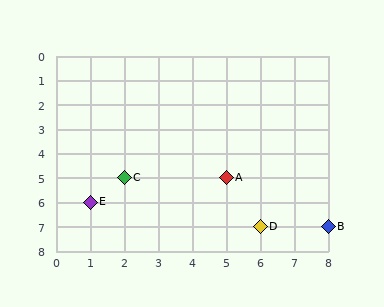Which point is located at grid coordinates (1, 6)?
Point E is at (1, 6).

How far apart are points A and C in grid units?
Points A and C are 3 columns apart.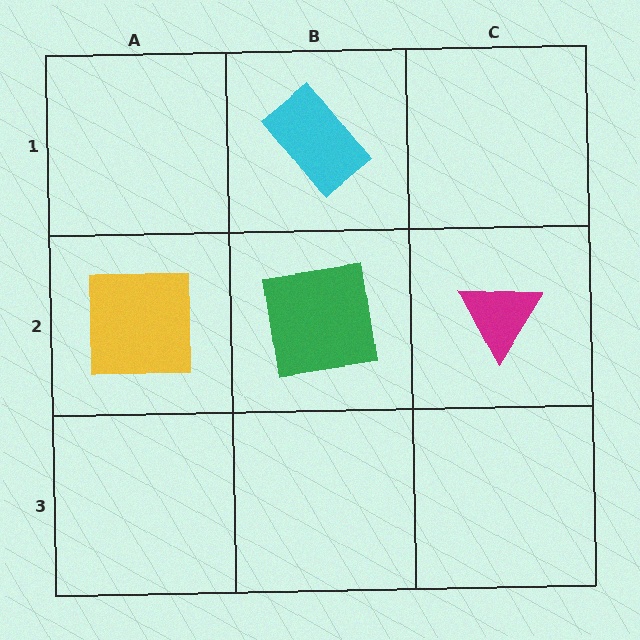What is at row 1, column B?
A cyan rectangle.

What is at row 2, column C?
A magenta triangle.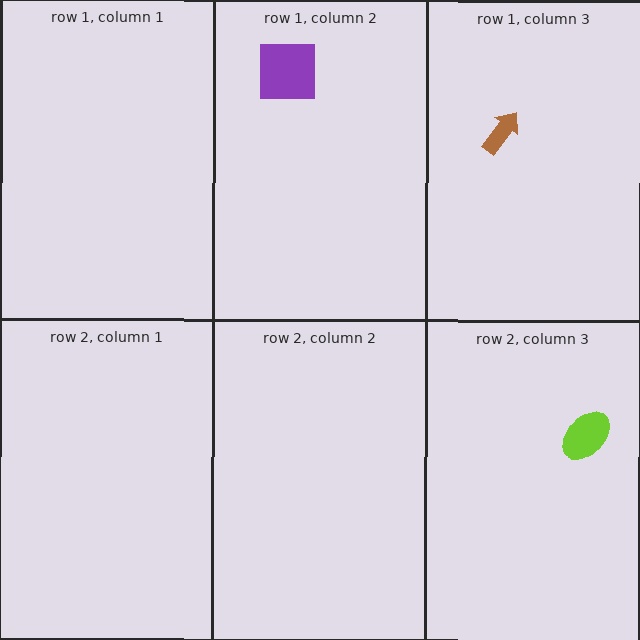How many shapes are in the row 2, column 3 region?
1.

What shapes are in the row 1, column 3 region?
The brown arrow.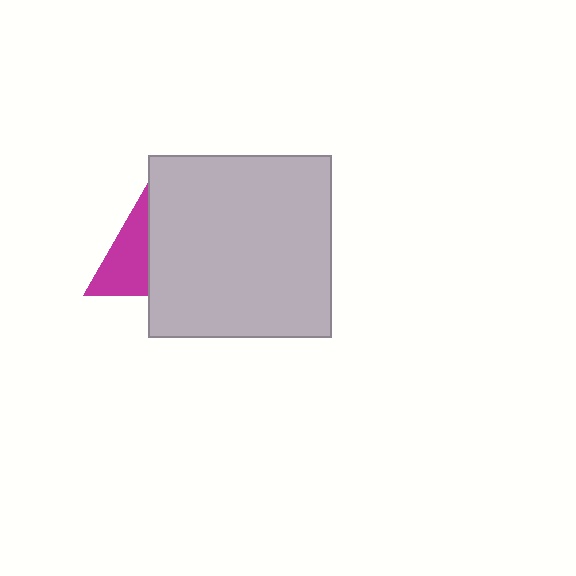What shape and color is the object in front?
The object in front is a light gray square.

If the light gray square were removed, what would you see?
You would see the complete magenta triangle.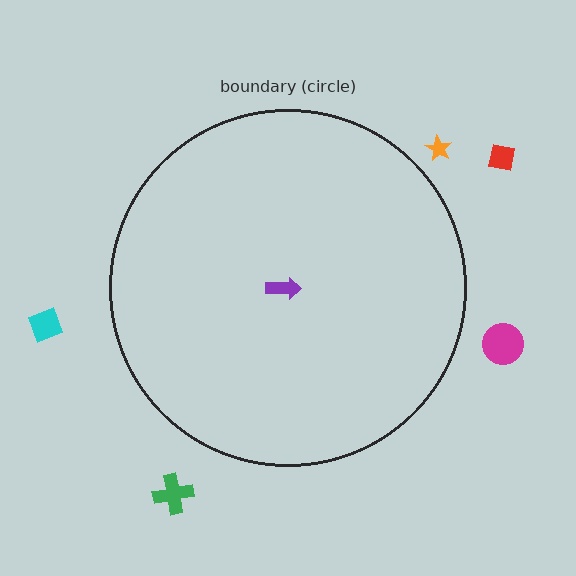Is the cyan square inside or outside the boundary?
Outside.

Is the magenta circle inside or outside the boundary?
Outside.